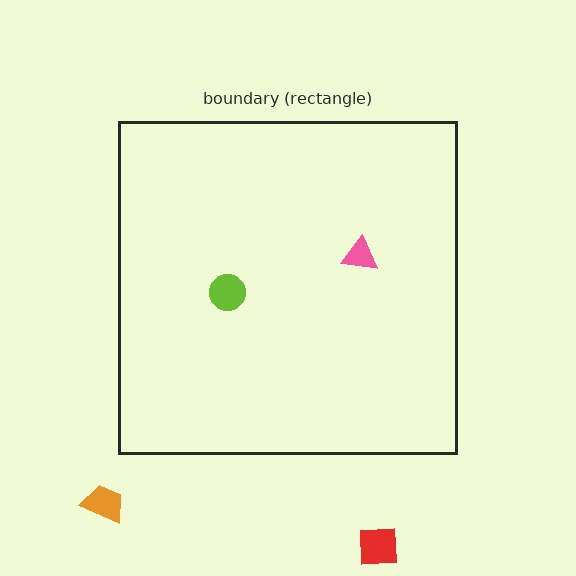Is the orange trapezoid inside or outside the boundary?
Outside.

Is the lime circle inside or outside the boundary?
Inside.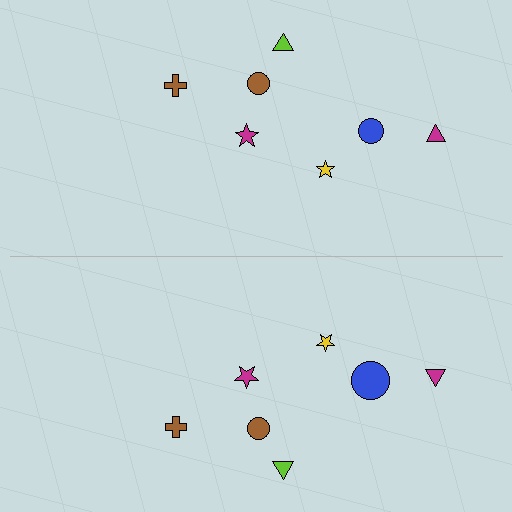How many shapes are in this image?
There are 14 shapes in this image.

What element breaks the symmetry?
The blue circle on the bottom side has a different size than its mirror counterpart.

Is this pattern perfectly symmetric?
No, the pattern is not perfectly symmetric. The blue circle on the bottom side has a different size than its mirror counterpart.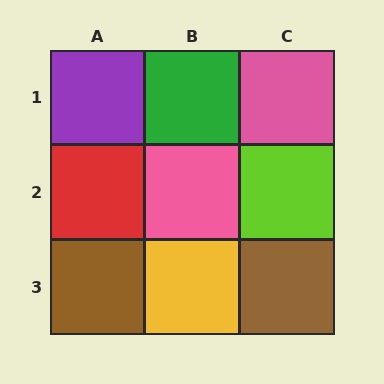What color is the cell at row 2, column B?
Pink.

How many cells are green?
1 cell is green.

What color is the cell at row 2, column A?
Red.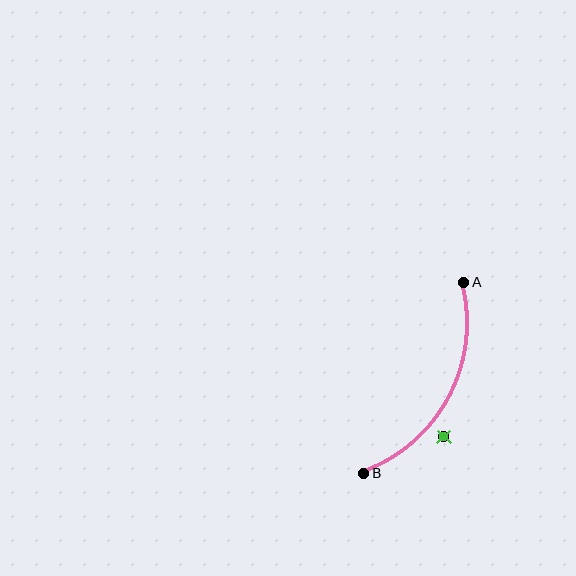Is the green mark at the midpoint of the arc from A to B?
No — the green mark does not lie on the arc at all. It sits slightly outside the curve.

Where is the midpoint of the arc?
The arc midpoint is the point on the curve farthest from the straight line joining A and B. It sits to the right of that line.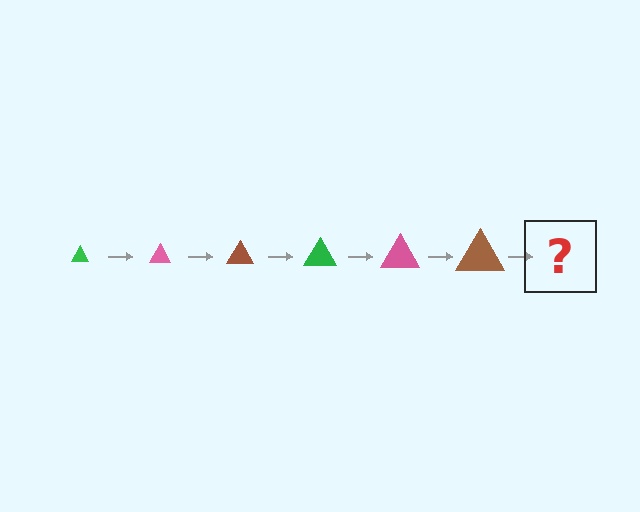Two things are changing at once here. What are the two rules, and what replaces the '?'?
The two rules are that the triangle grows larger each step and the color cycles through green, pink, and brown. The '?' should be a green triangle, larger than the previous one.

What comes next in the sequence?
The next element should be a green triangle, larger than the previous one.